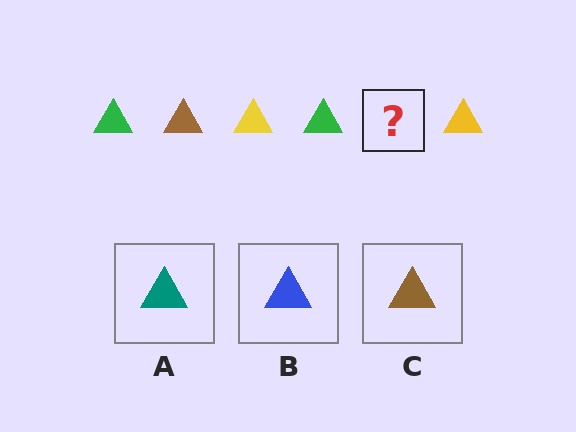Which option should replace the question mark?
Option C.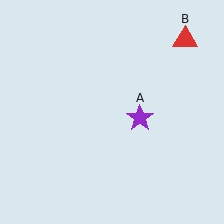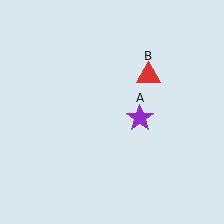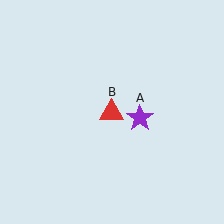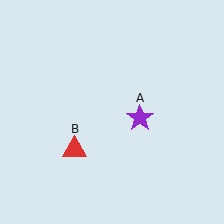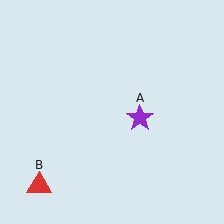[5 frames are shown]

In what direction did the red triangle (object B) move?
The red triangle (object B) moved down and to the left.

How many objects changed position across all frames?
1 object changed position: red triangle (object B).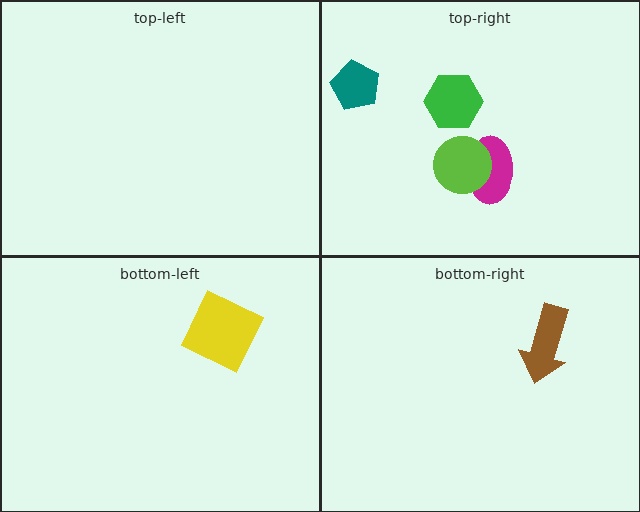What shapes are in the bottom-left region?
The yellow square.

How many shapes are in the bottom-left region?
1.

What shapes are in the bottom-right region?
The brown arrow.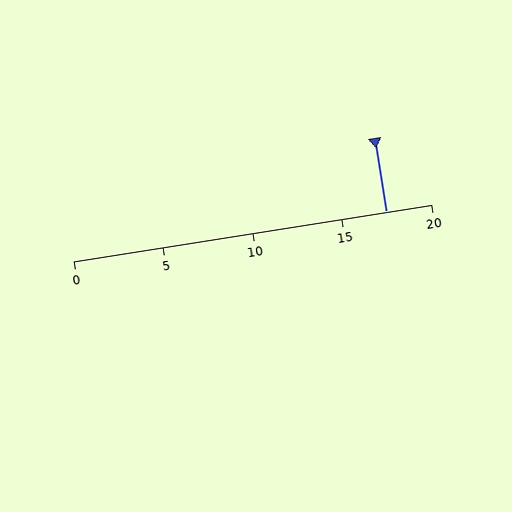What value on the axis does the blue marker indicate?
The marker indicates approximately 17.5.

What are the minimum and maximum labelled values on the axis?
The axis runs from 0 to 20.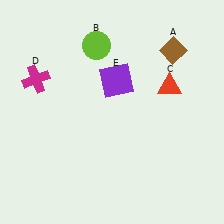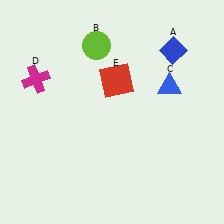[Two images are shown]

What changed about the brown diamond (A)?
In Image 1, A is brown. In Image 2, it changed to blue.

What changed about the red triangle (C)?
In Image 1, C is red. In Image 2, it changed to blue.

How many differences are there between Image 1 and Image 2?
There are 3 differences between the two images.